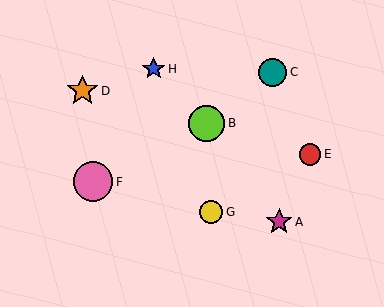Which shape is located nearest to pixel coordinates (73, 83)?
The orange star (labeled D) at (82, 91) is nearest to that location.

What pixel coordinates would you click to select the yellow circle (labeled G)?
Click at (212, 212) to select the yellow circle G.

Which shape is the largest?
The pink circle (labeled F) is the largest.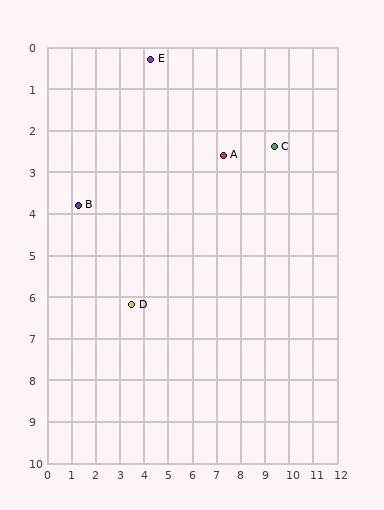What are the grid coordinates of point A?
Point A is at approximately (7.3, 2.6).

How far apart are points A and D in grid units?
Points A and D are about 5.2 grid units apart.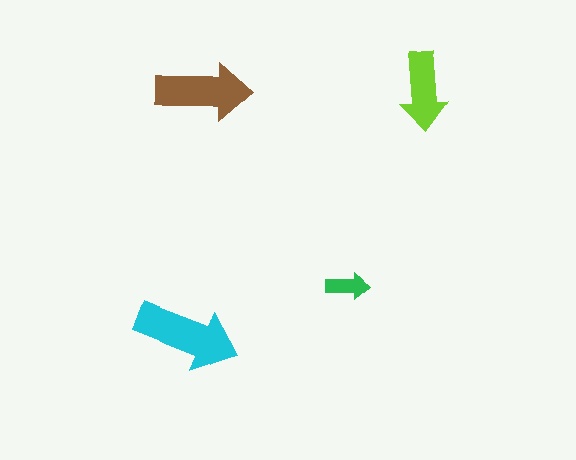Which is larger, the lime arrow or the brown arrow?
The brown one.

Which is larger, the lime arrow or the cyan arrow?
The cyan one.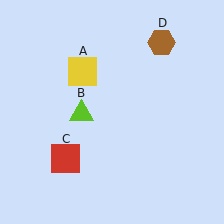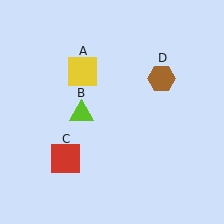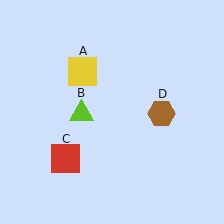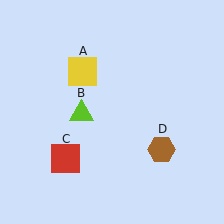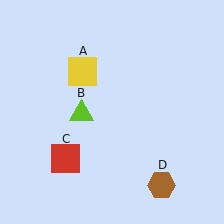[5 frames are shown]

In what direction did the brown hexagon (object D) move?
The brown hexagon (object D) moved down.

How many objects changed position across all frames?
1 object changed position: brown hexagon (object D).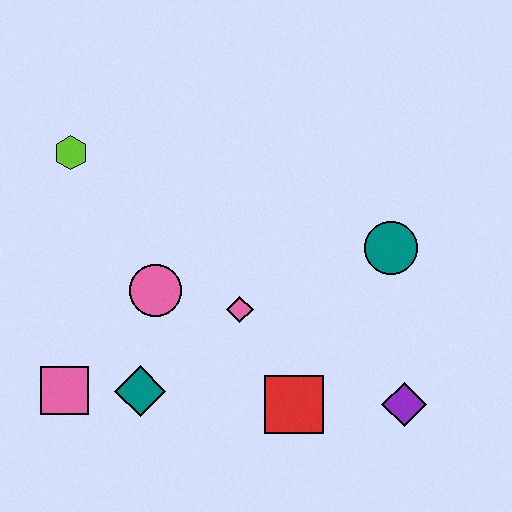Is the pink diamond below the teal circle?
Yes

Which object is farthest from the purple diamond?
The lime hexagon is farthest from the purple diamond.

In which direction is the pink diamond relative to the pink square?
The pink diamond is to the right of the pink square.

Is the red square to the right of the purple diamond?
No